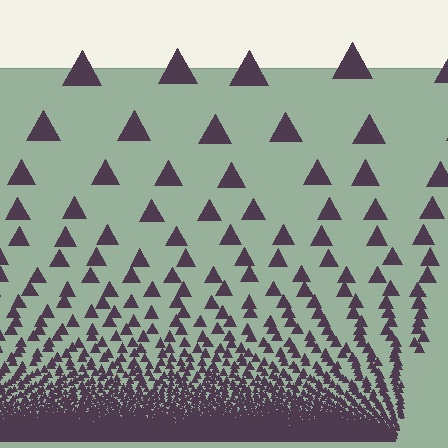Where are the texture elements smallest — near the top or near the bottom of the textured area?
Near the bottom.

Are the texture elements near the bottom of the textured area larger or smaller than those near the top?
Smaller. The gradient is inverted — elements near the bottom are smaller and denser.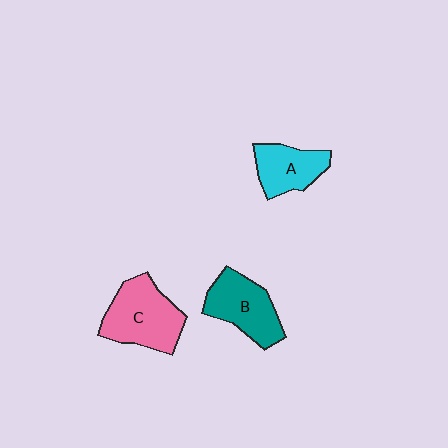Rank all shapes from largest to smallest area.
From largest to smallest: C (pink), B (teal), A (cyan).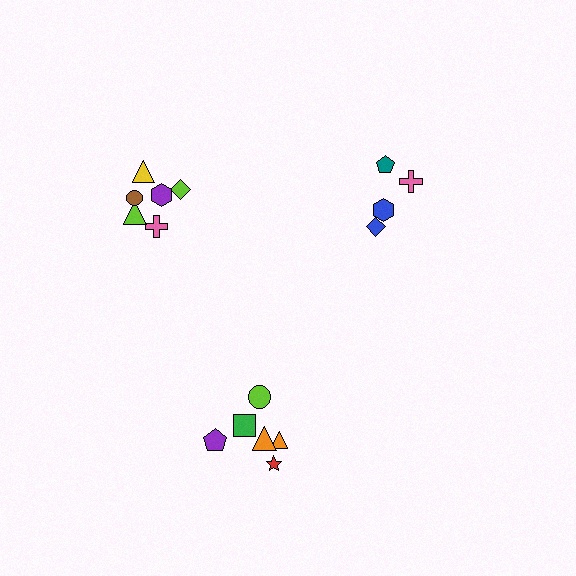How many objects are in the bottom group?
There are 6 objects.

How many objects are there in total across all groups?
There are 16 objects.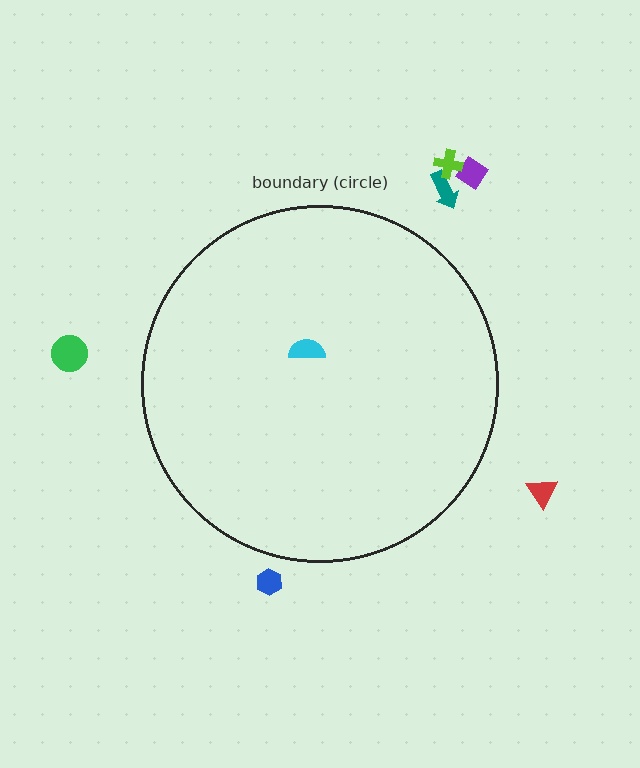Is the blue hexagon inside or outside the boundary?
Outside.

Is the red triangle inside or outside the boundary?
Outside.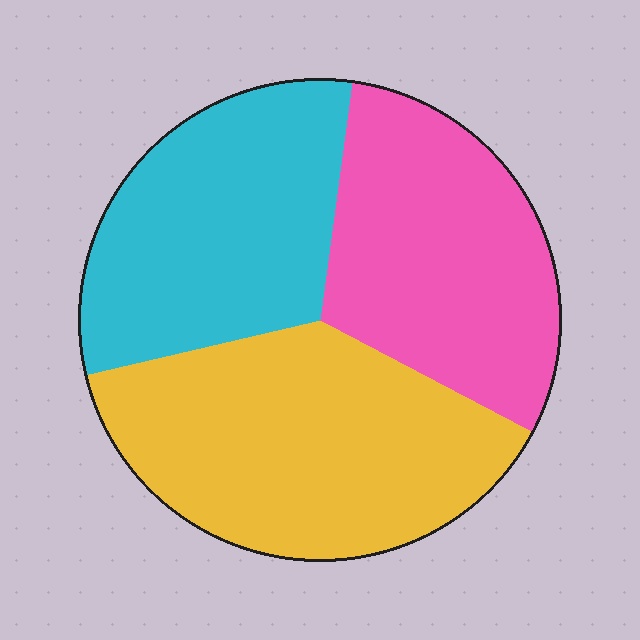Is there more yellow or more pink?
Yellow.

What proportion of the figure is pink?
Pink covers around 30% of the figure.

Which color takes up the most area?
Yellow, at roughly 40%.